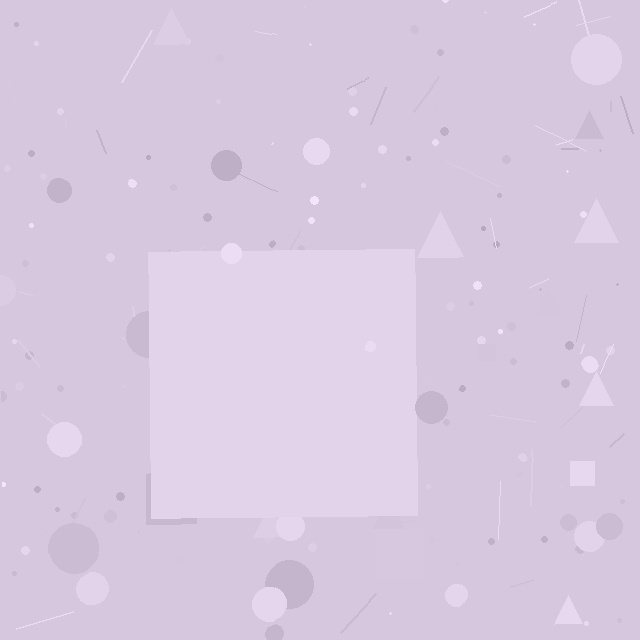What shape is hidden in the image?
A square is hidden in the image.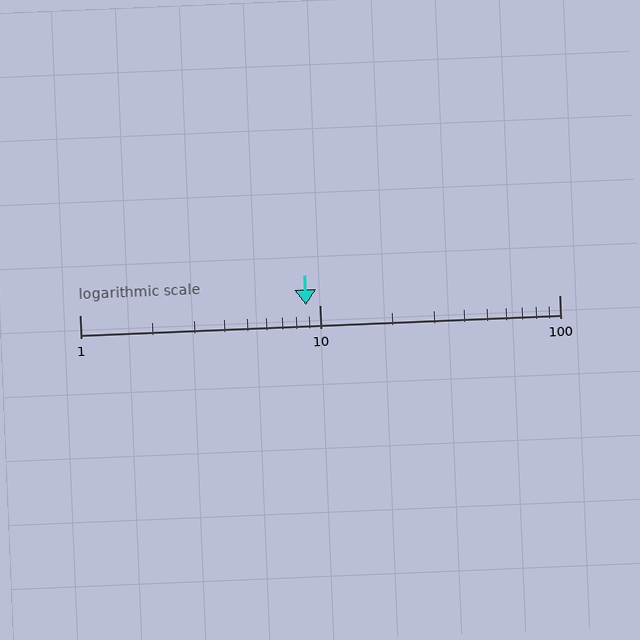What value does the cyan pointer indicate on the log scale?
The pointer indicates approximately 8.8.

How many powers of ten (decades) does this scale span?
The scale spans 2 decades, from 1 to 100.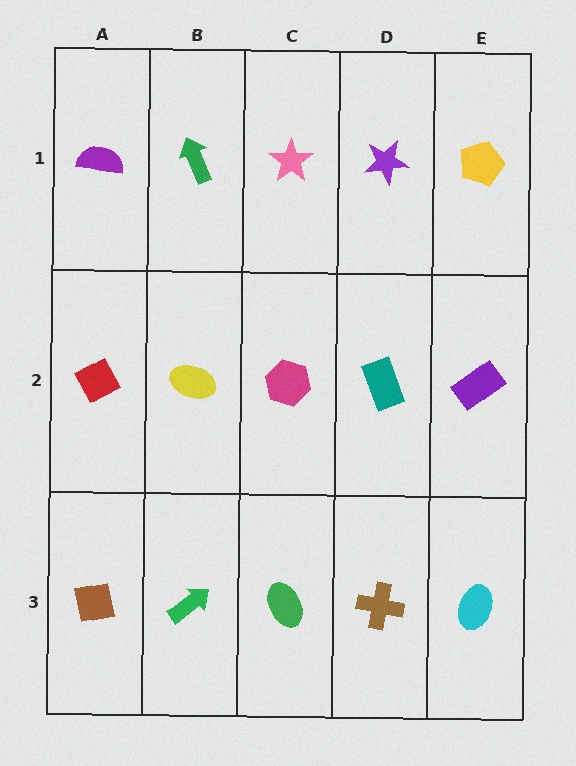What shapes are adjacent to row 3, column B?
A yellow ellipse (row 2, column B), a brown square (row 3, column A), a green ellipse (row 3, column C).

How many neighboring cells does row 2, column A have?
3.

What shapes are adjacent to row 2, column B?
A green arrow (row 1, column B), a green arrow (row 3, column B), a red diamond (row 2, column A), a magenta hexagon (row 2, column C).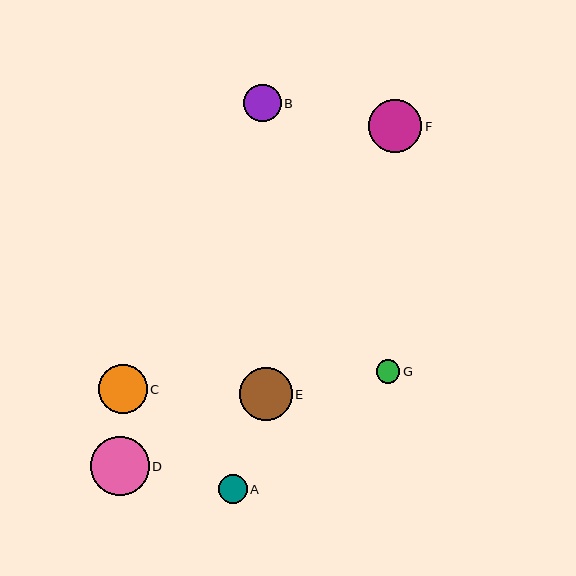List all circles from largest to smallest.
From largest to smallest: D, F, E, C, B, A, G.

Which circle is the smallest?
Circle G is the smallest with a size of approximately 24 pixels.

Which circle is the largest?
Circle D is the largest with a size of approximately 59 pixels.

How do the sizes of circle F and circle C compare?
Circle F and circle C are approximately the same size.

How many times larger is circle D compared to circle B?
Circle D is approximately 1.6 times the size of circle B.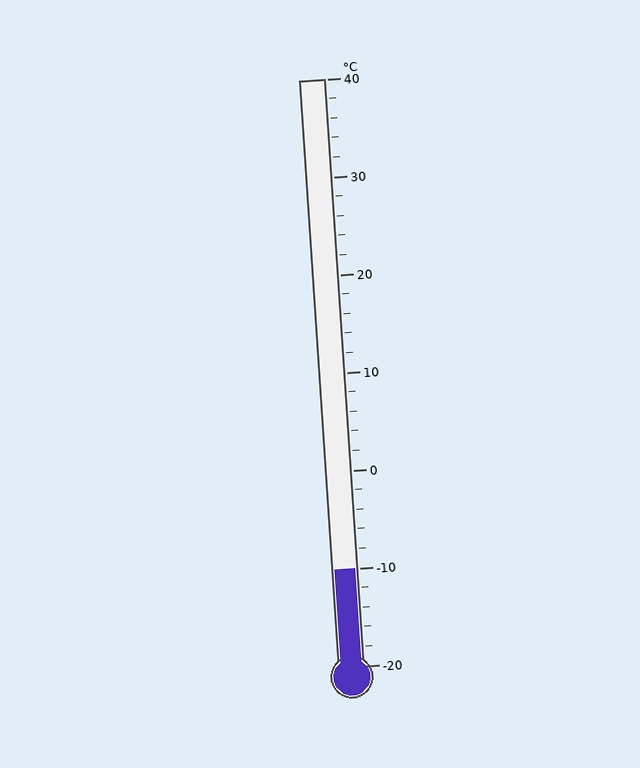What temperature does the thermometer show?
The thermometer shows approximately -10°C.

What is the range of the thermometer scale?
The thermometer scale ranges from -20°C to 40°C.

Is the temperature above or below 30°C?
The temperature is below 30°C.